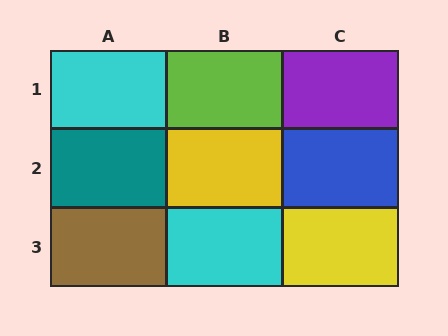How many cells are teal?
1 cell is teal.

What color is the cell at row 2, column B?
Yellow.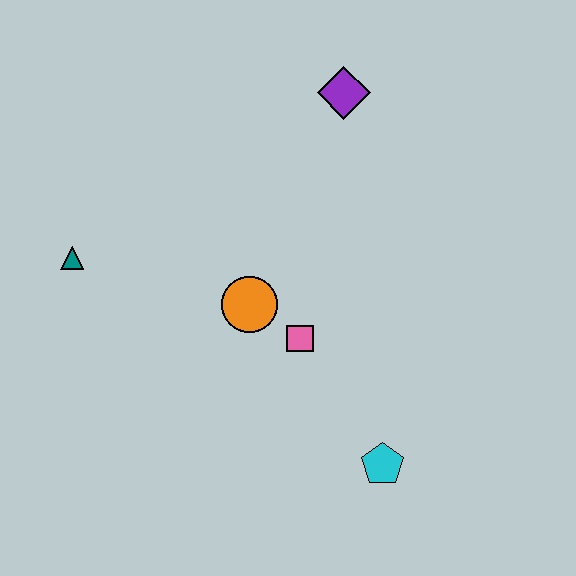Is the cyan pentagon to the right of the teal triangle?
Yes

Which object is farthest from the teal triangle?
The cyan pentagon is farthest from the teal triangle.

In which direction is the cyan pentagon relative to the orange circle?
The cyan pentagon is below the orange circle.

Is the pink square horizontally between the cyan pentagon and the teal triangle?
Yes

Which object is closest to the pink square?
The orange circle is closest to the pink square.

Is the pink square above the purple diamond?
No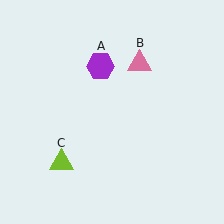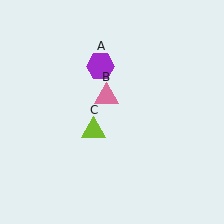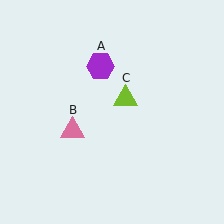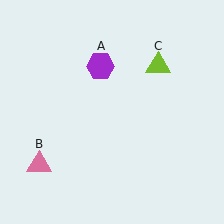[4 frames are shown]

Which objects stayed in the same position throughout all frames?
Purple hexagon (object A) remained stationary.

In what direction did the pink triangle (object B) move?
The pink triangle (object B) moved down and to the left.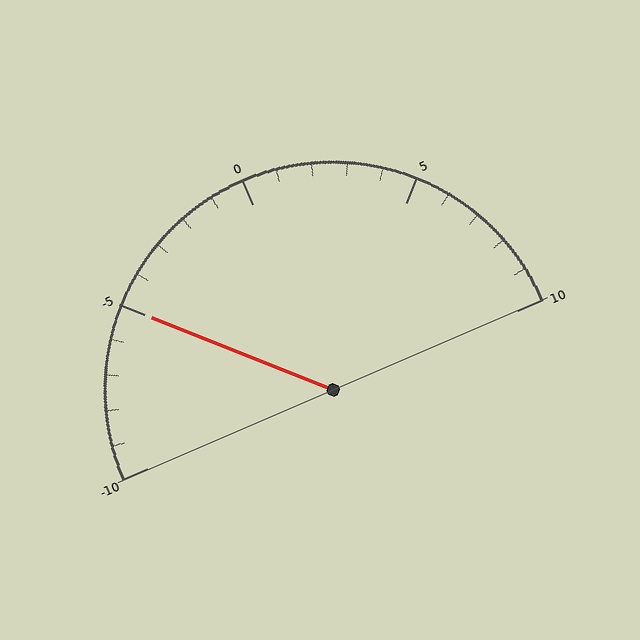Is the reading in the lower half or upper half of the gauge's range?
The reading is in the lower half of the range (-10 to 10).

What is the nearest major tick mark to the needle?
The nearest major tick mark is -5.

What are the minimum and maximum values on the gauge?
The gauge ranges from -10 to 10.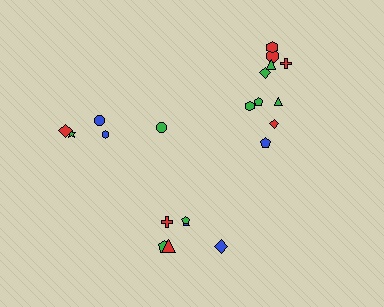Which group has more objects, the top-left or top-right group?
The top-right group.